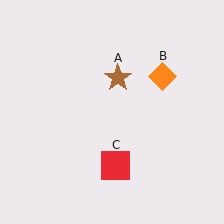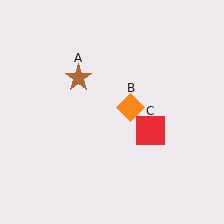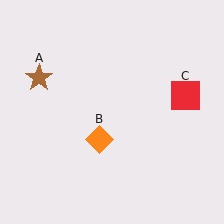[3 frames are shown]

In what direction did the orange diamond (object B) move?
The orange diamond (object B) moved down and to the left.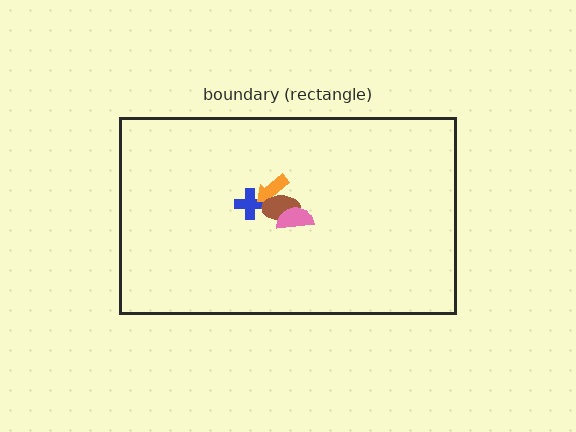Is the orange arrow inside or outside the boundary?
Inside.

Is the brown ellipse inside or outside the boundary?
Inside.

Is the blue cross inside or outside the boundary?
Inside.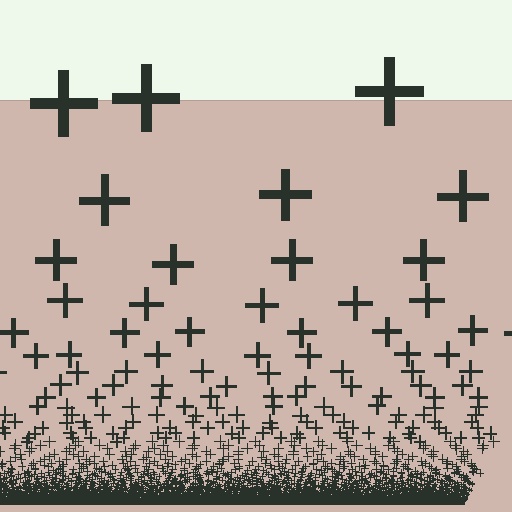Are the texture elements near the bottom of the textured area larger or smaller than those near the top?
Smaller. The gradient is inverted — elements near the bottom are smaller and denser.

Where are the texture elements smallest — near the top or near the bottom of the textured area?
Near the bottom.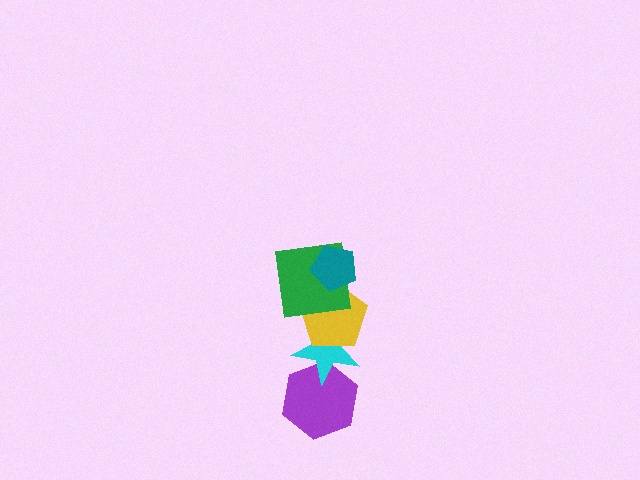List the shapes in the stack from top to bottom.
From top to bottom: the teal pentagon, the green square, the yellow pentagon, the cyan star, the purple hexagon.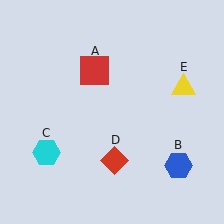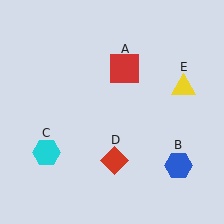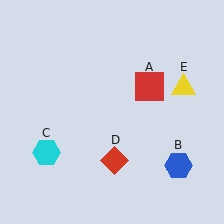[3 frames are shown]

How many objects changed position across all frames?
1 object changed position: red square (object A).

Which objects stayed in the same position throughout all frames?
Blue hexagon (object B) and cyan hexagon (object C) and red diamond (object D) and yellow triangle (object E) remained stationary.